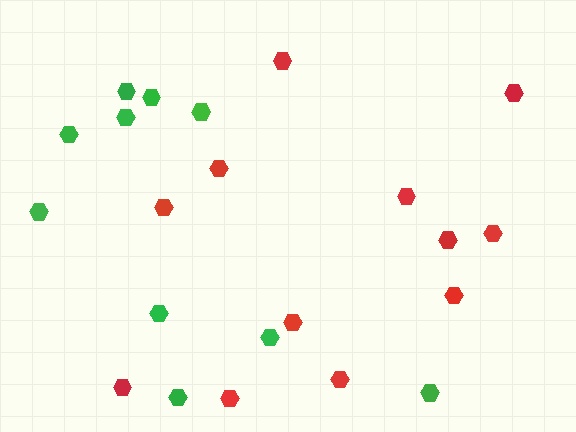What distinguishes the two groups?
There are 2 groups: one group of green hexagons (10) and one group of red hexagons (12).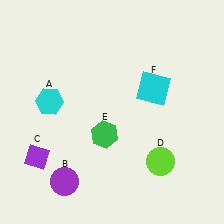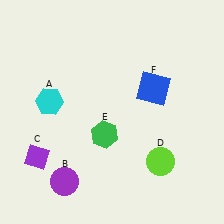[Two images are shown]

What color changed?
The square (F) changed from cyan in Image 1 to blue in Image 2.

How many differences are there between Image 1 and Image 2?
There is 1 difference between the two images.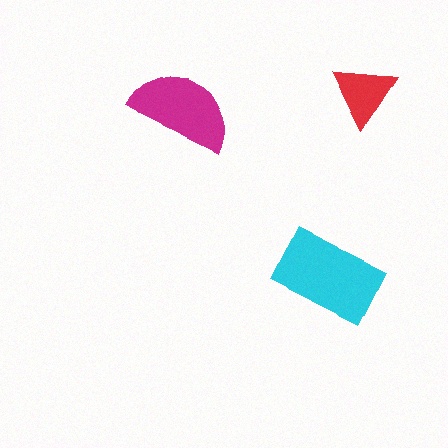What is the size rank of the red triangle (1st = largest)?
3rd.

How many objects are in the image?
There are 3 objects in the image.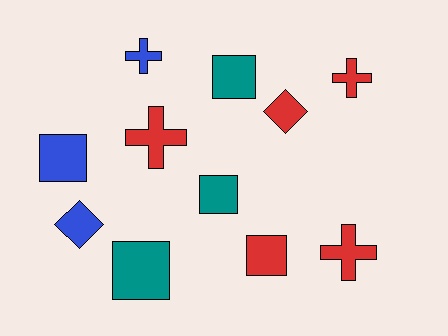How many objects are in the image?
There are 11 objects.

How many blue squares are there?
There is 1 blue square.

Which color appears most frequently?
Red, with 5 objects.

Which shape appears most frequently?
Square, with 5 objects.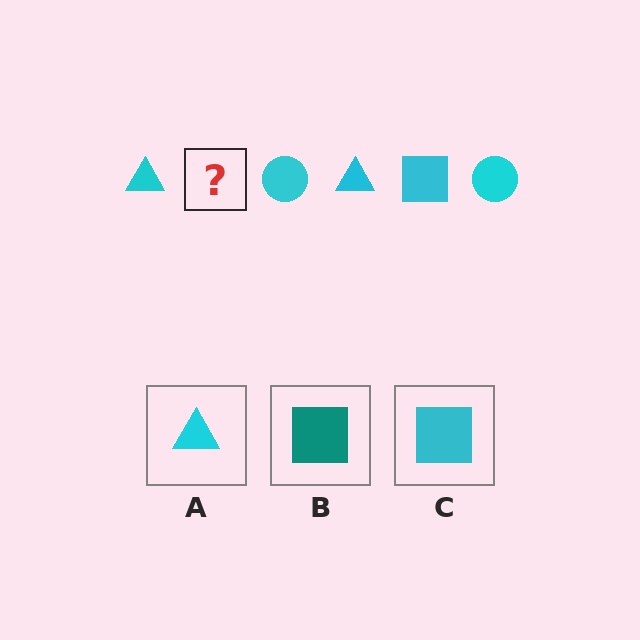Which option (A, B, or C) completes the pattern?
C.